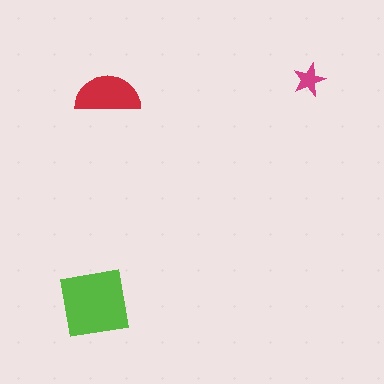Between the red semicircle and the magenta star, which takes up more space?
The red semicircle.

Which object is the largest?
The lime square.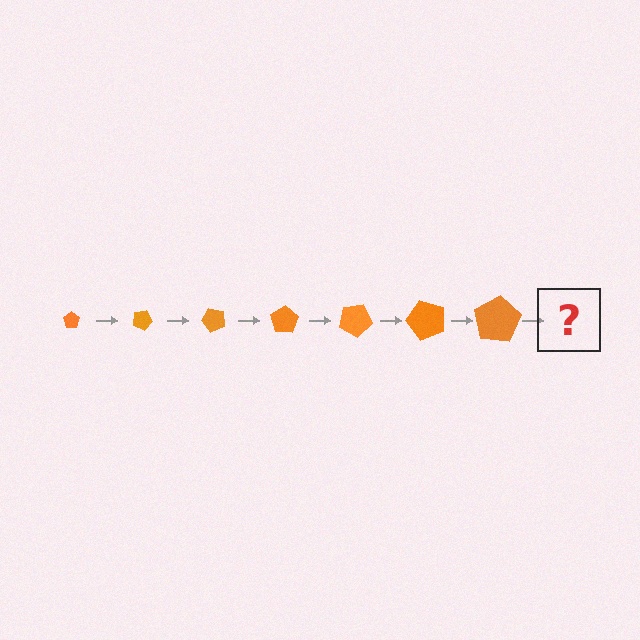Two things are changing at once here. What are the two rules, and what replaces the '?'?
The two rules are that the pentagon grows larger each step and it rotates 25 degrees each step. The '?' should be a pentagon, larger than the previous one and rotated 175 degrees from the start.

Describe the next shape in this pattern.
It should be a pentagon, larger than the previous one and rotated 175 degrees from the start.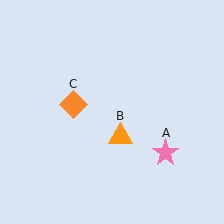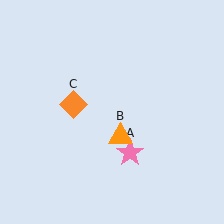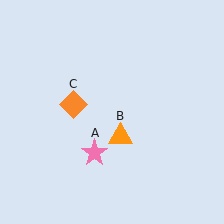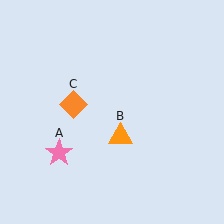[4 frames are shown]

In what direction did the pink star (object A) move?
The pink star (object A) moved left.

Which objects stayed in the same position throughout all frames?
Orange triangle (object B) and orange diamond (object C) remained stationary.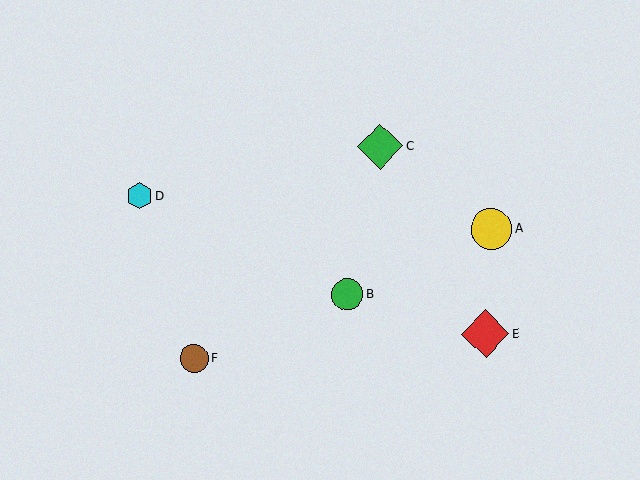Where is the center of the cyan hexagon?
The center of the cyan hexagon is at (139, 196).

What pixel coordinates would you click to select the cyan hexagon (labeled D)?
Click at (139, 196) to select the cyan hexagon D.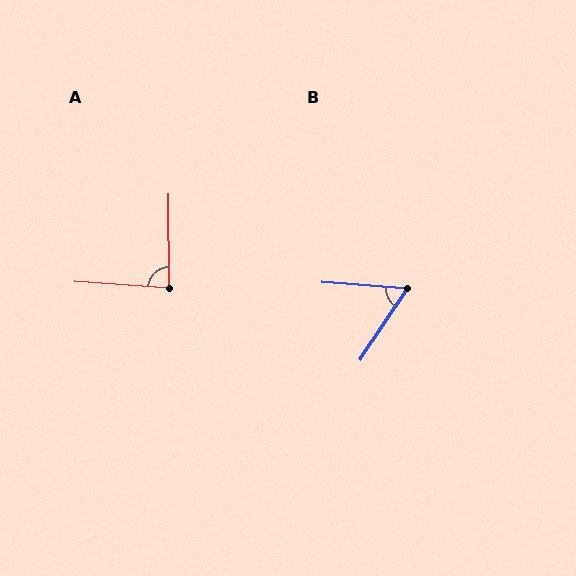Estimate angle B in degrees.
Approximately 61 degrees.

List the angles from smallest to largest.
B (61°), A (86°).